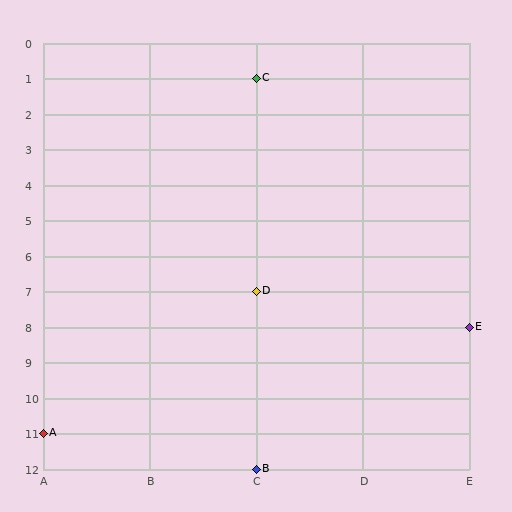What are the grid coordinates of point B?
Point B is at grid coordinates (C, 12).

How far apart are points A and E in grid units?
Points A and E are 4 columns and 3 rows apart (about 5.0 grid units diagonally).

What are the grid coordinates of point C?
Point C is at grid coordinates (C, 1).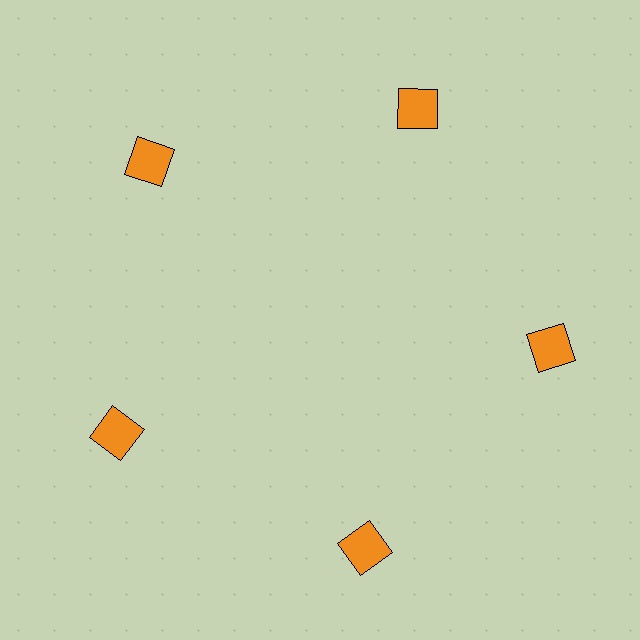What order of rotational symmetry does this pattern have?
This pattern has 5-fold rotational symmetry.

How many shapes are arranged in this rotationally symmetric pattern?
There are 5 shapes, arranged in 5 groups of 1.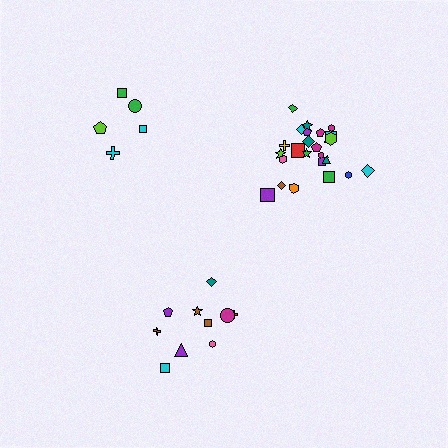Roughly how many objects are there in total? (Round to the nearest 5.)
Roughly 40 objects in total.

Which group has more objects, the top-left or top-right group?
The top-right group.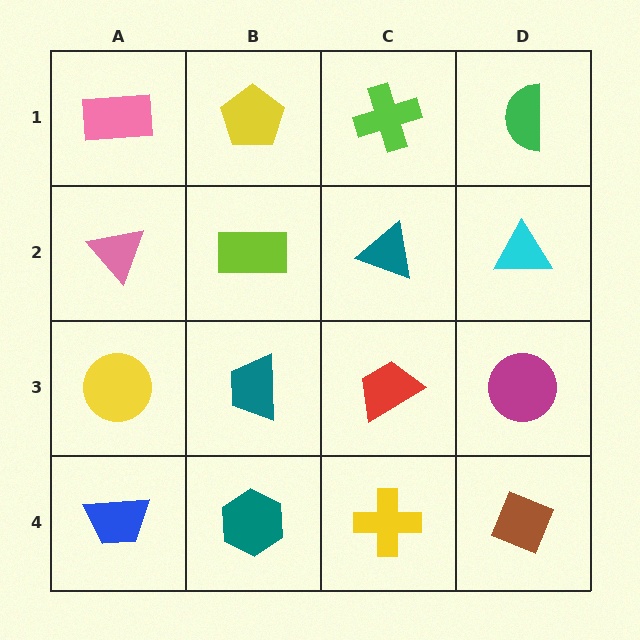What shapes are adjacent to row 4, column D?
A magenta circle (row 3, column D), a yellow cross (row 4, column C).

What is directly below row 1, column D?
A cyan triangle.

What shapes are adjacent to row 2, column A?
A pink rectangle (row 1, column A), a yellow circle (row 3, column A), a lime rectangle (row 2, column B).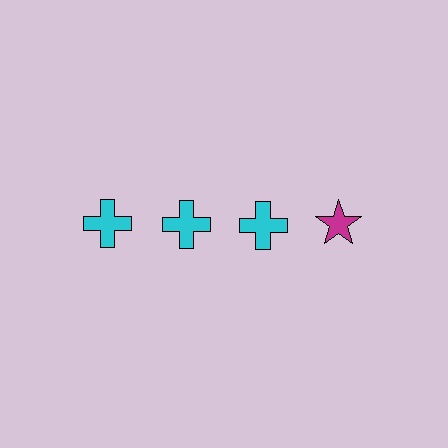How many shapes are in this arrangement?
There are 4 shapes arranged in a grid pattern.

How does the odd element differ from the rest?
It differs in both color (magenta instead of cyan) and shape (star instead of cross).